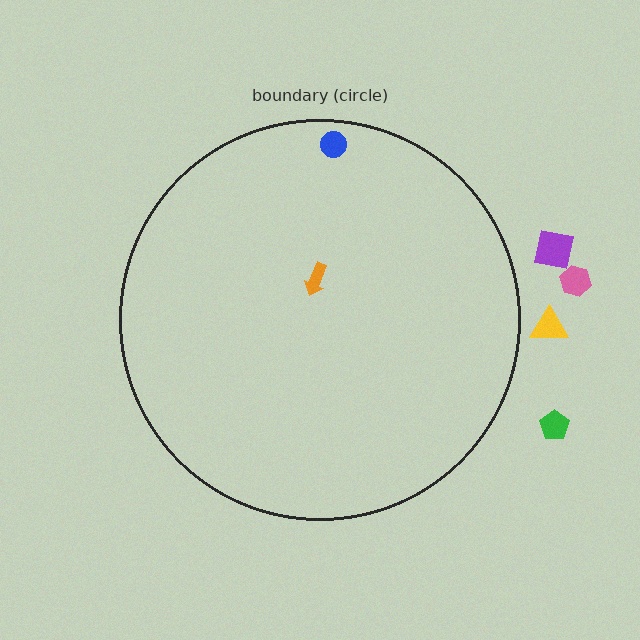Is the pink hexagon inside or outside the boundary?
Outside.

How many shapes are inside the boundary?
2 inside, 4 outside.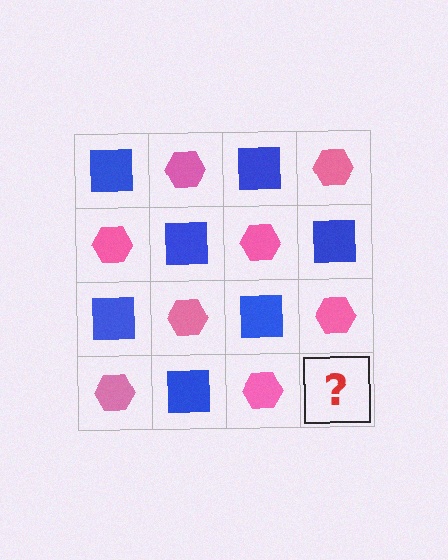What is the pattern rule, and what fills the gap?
The rule is that it alternates blue square and pink hexagon in a checkerboard pattern. The gap should be filled with a blue square.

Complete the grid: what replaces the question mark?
The question mark should be replaced with a blue square.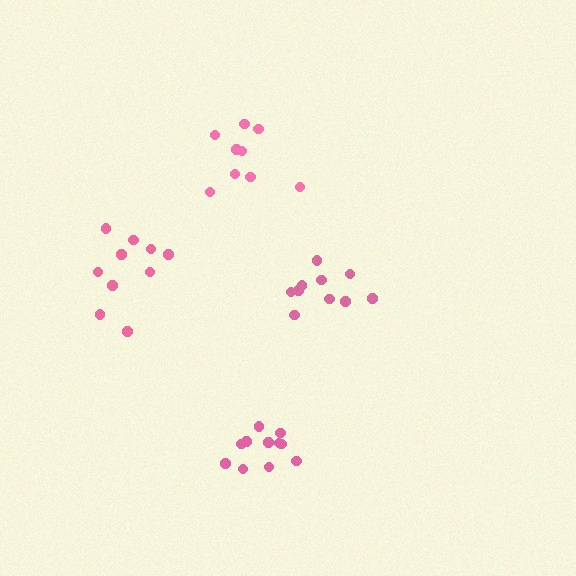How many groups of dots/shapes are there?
There are 4 groups.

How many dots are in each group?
Group 1: 9 dots, Group 2: 11 dots, Group 3: 11 dots, Group 4: 10 dots (41 total).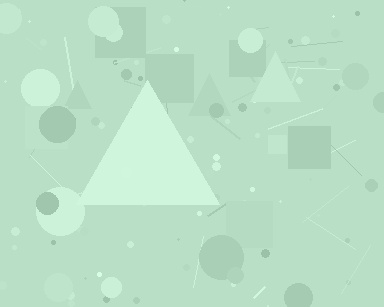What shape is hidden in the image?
A triangle is hidden in the image.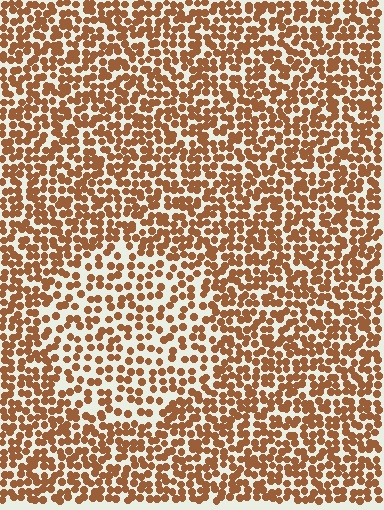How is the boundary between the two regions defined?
The boundary is defined by a change in element density (approximately 1.6x ratio). All elements are the same color, size, and shape.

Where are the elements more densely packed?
The elements are more densely packed outside the circle boundary.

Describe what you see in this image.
The image contains small brown elements arranged at two different densities. A circle-shaped region is visible where the elements are less densely packed than the surrounding area.